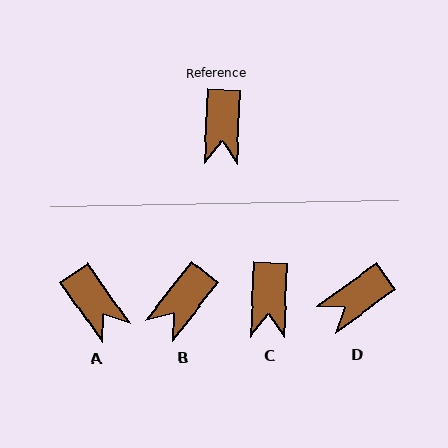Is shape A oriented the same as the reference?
No, it is off by about 37 degrees.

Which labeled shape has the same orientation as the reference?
C.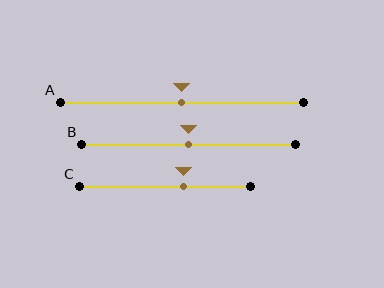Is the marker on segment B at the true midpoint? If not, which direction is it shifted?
Yes, the marker on segment B is at the true midpoint.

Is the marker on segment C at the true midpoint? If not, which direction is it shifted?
No, the marker on segment C is shifted to the right by about 10% of the segment length.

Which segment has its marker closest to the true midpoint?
Segment A has its marker closest to the true midpoint.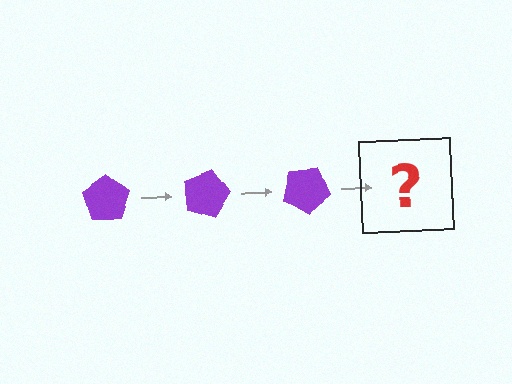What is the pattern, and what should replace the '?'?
The pattern is that the pentagon rotates 15 degrees each step. The '?' should be a purple pentagon rotated 45 degrees.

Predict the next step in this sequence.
The next step is a purple pentagon rotated 45 degrees.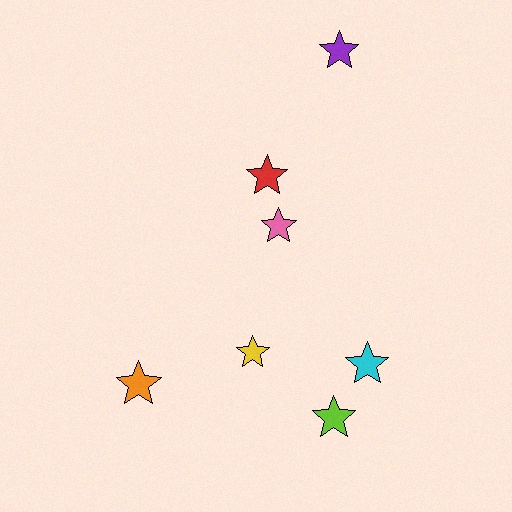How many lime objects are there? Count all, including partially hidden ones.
There is 1 lime object.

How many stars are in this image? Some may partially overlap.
There are 7 stars.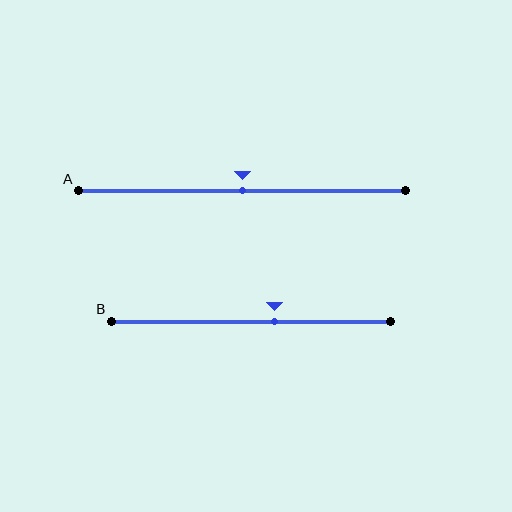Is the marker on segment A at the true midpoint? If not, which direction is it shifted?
Yes, the marker on segment A is at the true midpoint.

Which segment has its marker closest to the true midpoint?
Segment A has its marker closest to the true midpoint.